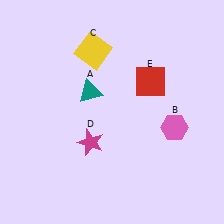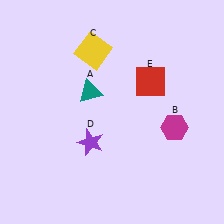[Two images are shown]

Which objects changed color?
B changed from pink to magenta. D changed from magenta to purple.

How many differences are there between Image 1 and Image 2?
There are 2 differences between the two images.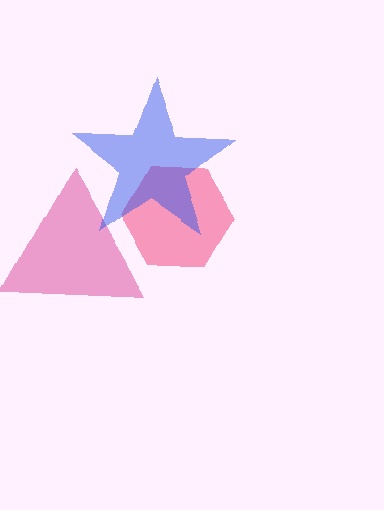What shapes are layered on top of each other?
The layered shapes are: a pink hexagon, a magenta triangle, a blue star.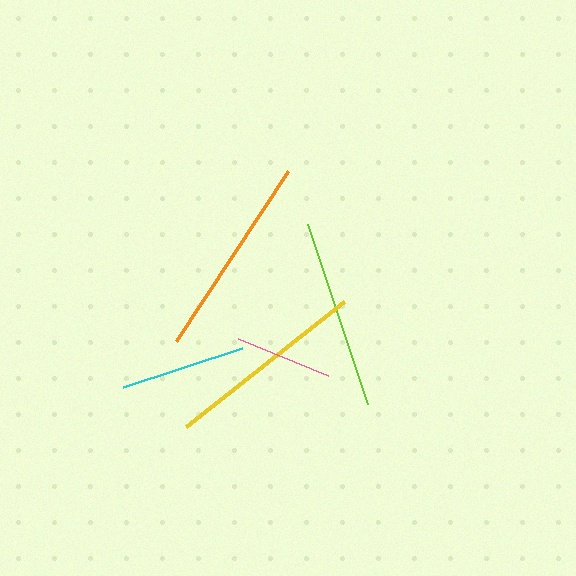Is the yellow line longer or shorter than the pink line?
The yellow line is longer than the pink line.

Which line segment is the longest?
The orange line is the longest at approximately 204 pixels.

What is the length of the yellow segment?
The yellow segment is approximately 201 pixels long.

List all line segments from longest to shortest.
From longest to shortest: orange, yellow, lime, cyan, pink.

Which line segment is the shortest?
The pink line is the shortest at approximately 97 pixels.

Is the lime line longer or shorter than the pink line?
The lime line is longer than the pink line.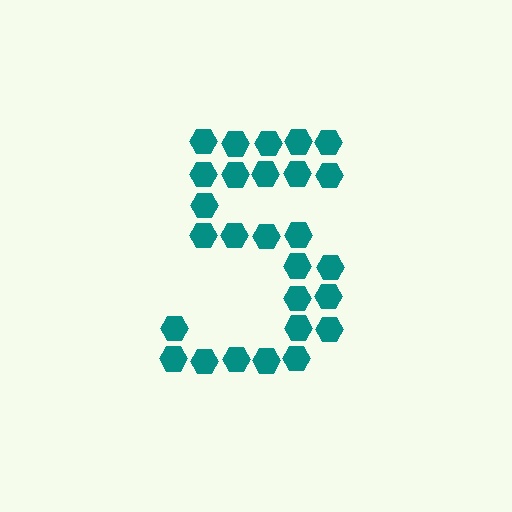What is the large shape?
The large shape is the digit 5.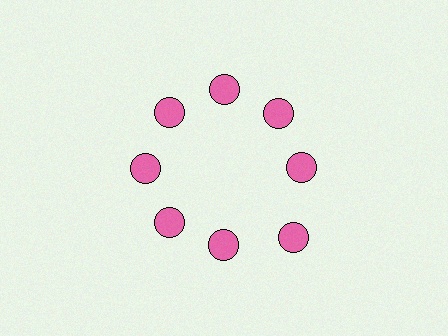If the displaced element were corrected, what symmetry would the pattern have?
It would have 8-fold rotational symmetry — the pattern would map onto itself every 45 degrees.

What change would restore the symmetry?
The symmetry would be restored by moving it inward, back onto the ring so that all 8 circles sit at equal angles and equal distance from the center.